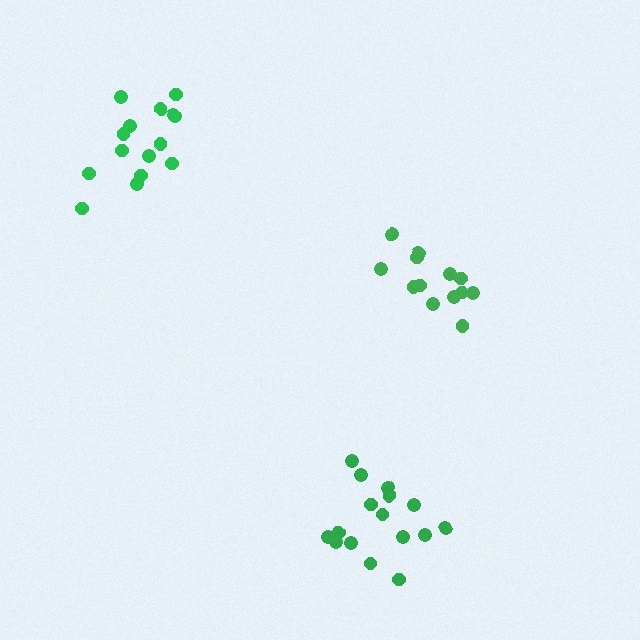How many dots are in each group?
Group 1: 13 dots, Group 2: 16 dots, Group 3: 15 dots (44 total).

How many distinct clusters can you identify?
There are 3 distinct clusters.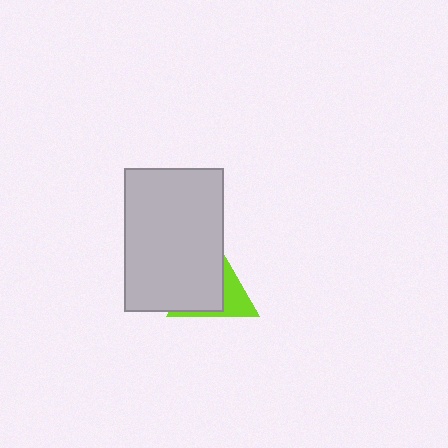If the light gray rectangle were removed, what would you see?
You would see the complete lime triangle.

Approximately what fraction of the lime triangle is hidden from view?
Roughly 61% of the lime triangle is hidden behind the light gray rectangle.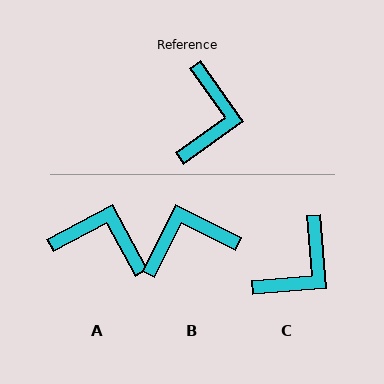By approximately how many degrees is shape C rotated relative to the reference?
Approximately 31 degrees clockwise.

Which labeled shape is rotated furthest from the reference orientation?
B, about 118 degrees away.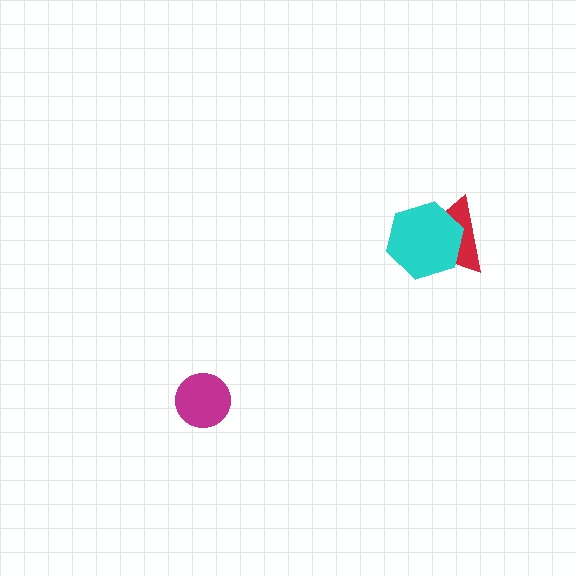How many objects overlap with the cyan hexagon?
1 object overlaps with the cyan hexagon.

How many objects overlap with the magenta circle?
0 objects overlap with the magenta circle.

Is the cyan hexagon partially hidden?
No, no other shape covers it.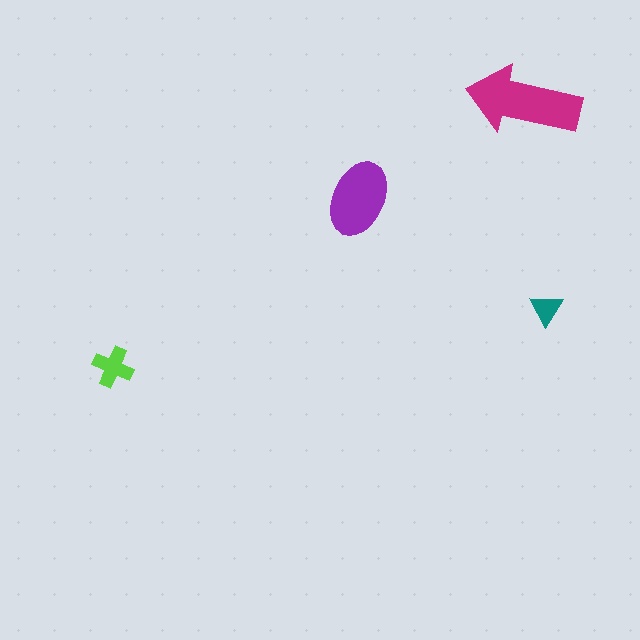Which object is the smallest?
The teal triangle.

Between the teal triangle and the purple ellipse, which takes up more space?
The purple ellipse.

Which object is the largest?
The magenta arrow.